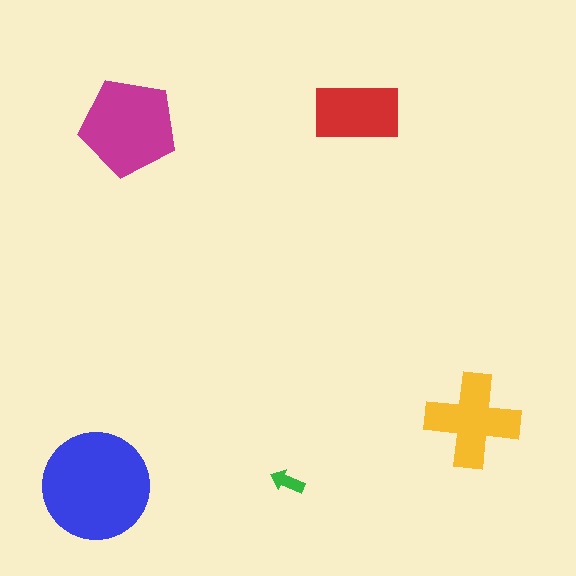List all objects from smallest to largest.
The green arrow, the red rectangle, the yellow cross, the magenta pentagon, the blue circle.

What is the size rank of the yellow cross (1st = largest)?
3rd.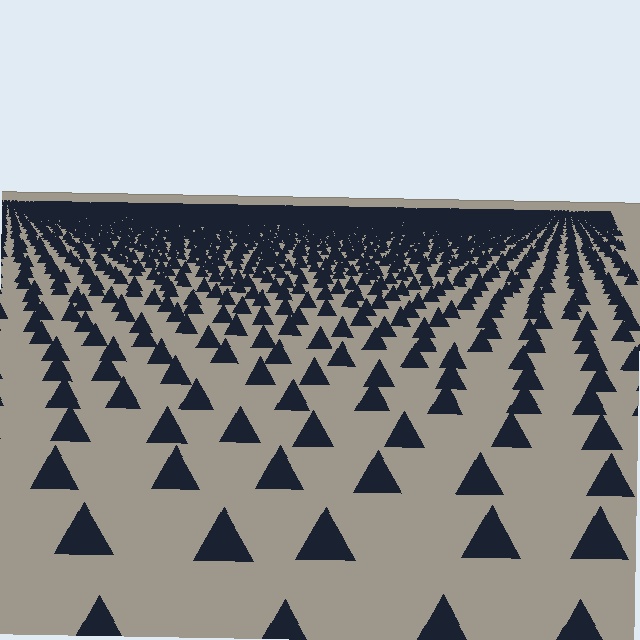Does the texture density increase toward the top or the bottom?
Density increases toward the top.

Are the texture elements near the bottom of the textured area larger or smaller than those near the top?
Larger. Near the bottom, elements are closer to the viewer and appear at a bigger on-screen size.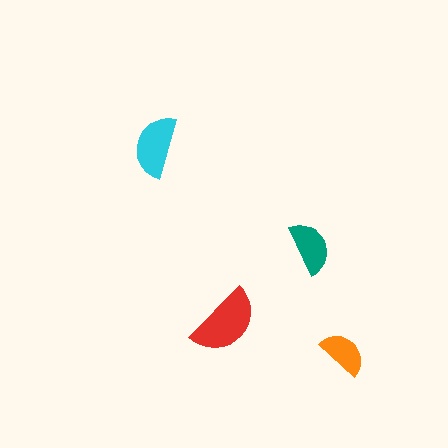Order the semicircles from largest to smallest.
the red one, the cyan one, the teal one, the orange one.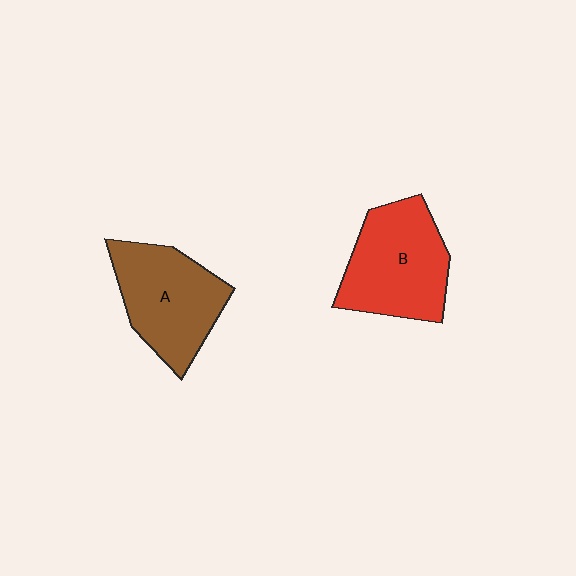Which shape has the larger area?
Shape B (red).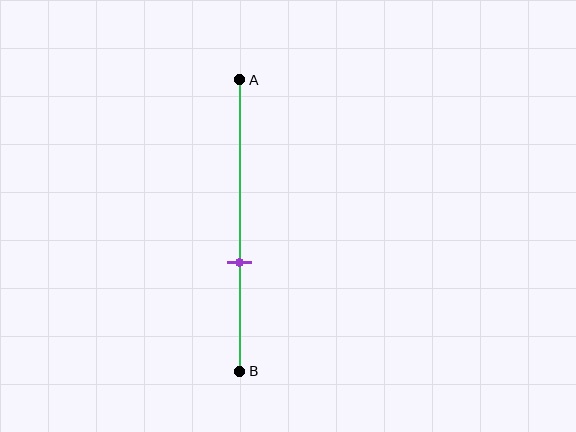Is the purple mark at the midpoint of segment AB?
No, the mark is at about 65% from A, not at the 50% midpoint.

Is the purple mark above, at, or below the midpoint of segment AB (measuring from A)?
The purple mark is below the midpoint of segment AB.